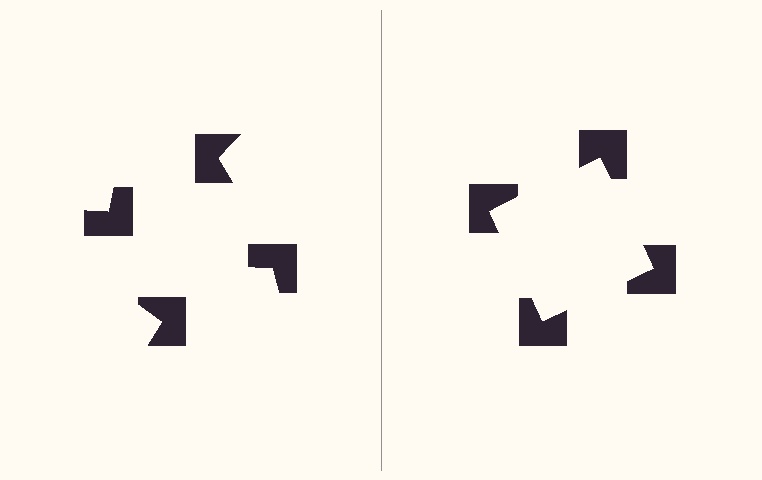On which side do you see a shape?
An illusory square appears on the right side. On the left side the wedge cuts are rotated, so no coherent shape forms.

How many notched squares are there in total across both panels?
8 — 4 on each side.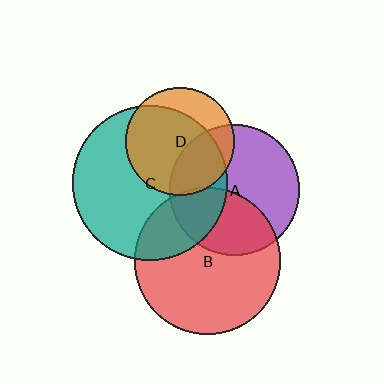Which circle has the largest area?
Circle C (teal).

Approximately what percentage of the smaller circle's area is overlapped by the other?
Approximately 40%.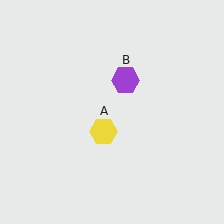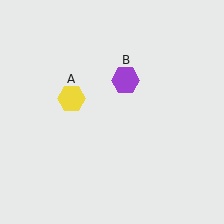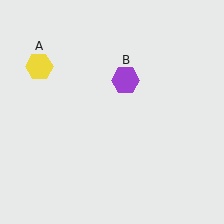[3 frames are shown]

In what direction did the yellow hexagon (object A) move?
The yellow hexagon (object A) moved up and to the left.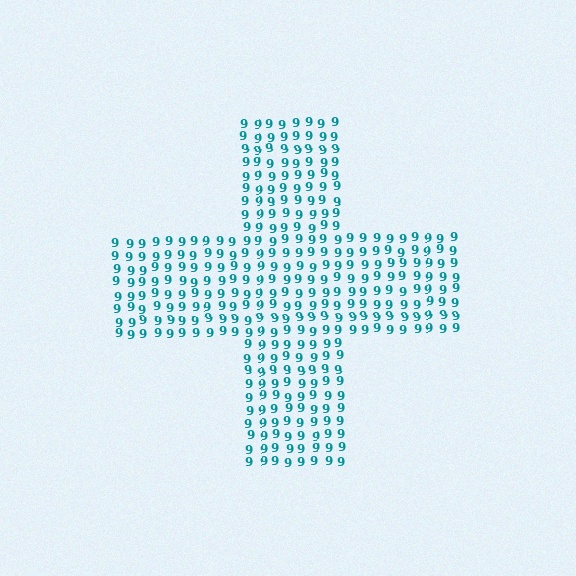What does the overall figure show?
The overall figure shows a cross.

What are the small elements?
The small elements are digit 9's.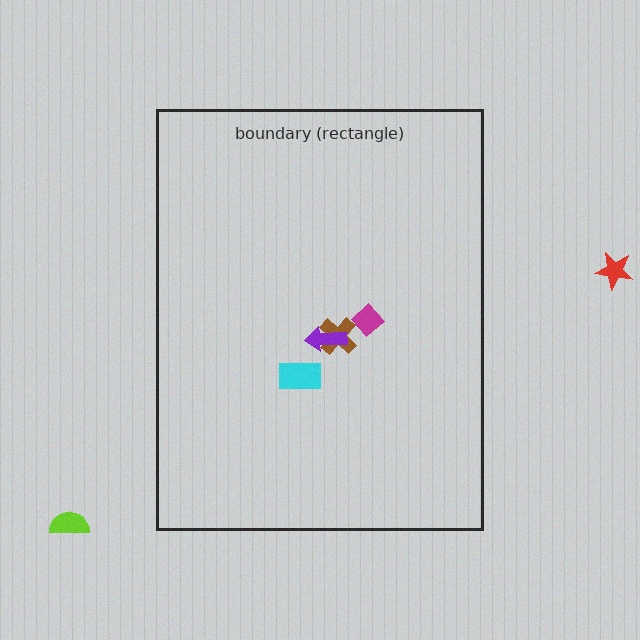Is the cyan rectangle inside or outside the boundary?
Inside.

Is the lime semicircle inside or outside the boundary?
Outside.